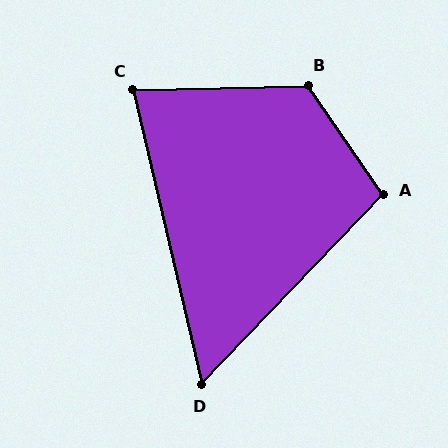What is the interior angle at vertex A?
Approximately 102 degrees (obtuse).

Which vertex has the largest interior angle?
B, at approximately 123 degrees.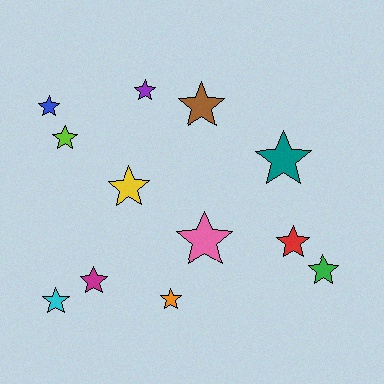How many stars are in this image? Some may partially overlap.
There are 12 stars.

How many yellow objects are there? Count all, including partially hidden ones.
There is 1 yellow object.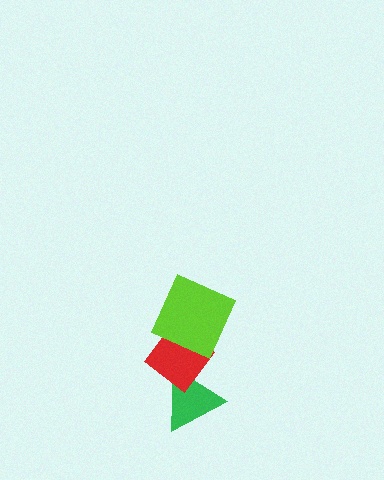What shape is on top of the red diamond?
The lime square is on top of the red diamond.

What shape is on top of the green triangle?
The red diamond is on top of the green triangle.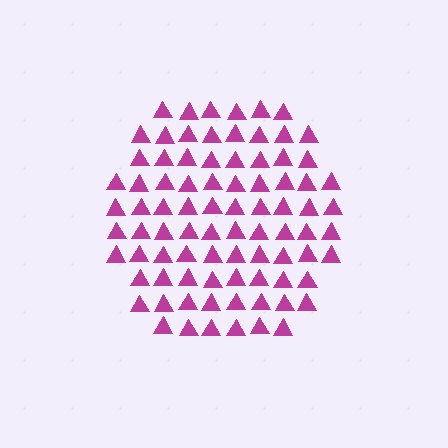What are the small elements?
The small elements are triangles.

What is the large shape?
The large shape is a hexagon.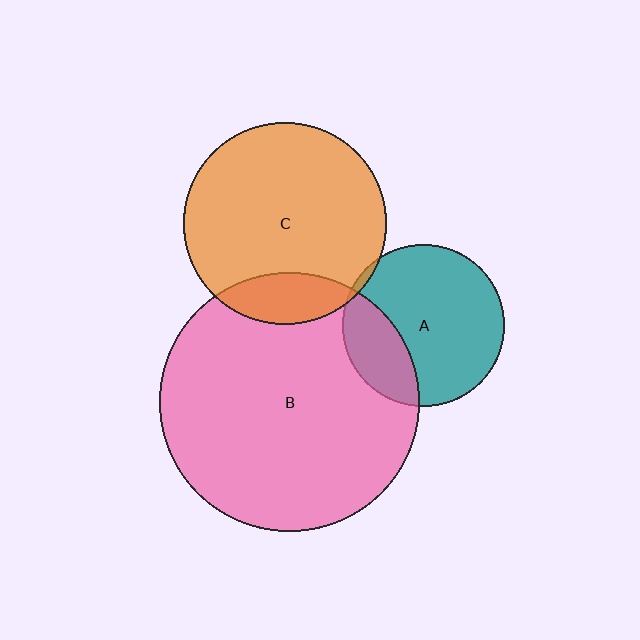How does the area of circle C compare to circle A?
Approximately 1.6 times.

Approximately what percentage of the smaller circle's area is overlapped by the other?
Approximately 25%.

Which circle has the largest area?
Circle B (pink).